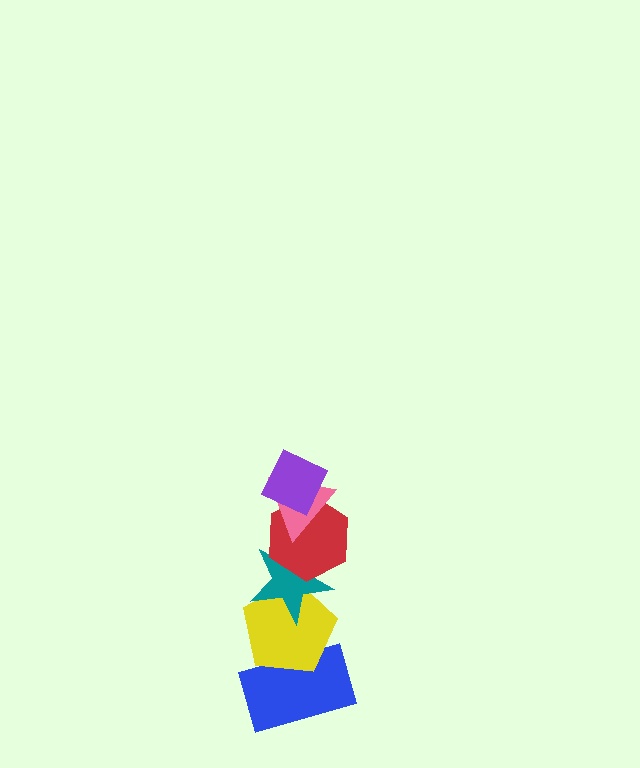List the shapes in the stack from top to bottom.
From top to bottom: the purple diamond, the pink triangle, the red hexagon, the teal star, the yellow pentagon, the blue rectangle.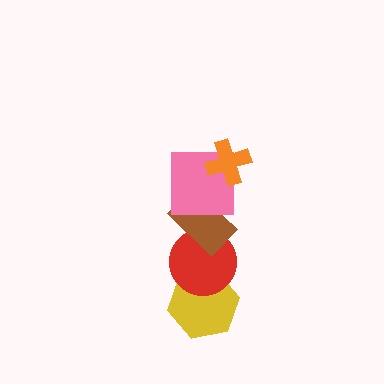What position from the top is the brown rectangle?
The brown rectangle is 3rd from the top.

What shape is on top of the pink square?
The orange cross is on top of the pink square.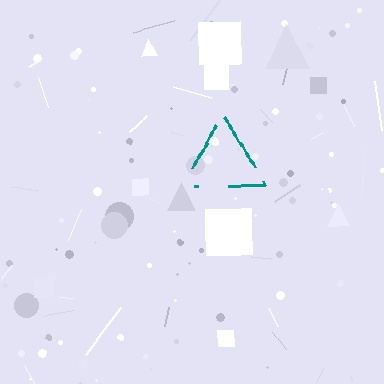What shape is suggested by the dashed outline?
The dashed outline suggests a triangle.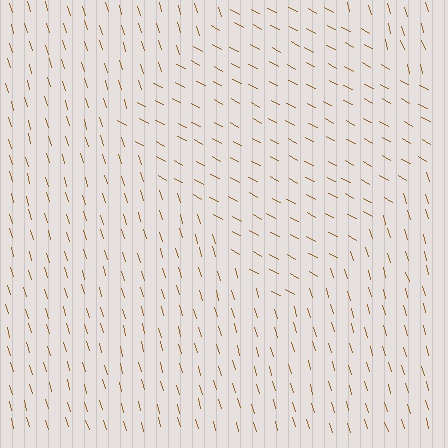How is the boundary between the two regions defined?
The boundary is defined purely by a change in line orientation (approximately 45 degrees difference). All lines are the same color and thickness.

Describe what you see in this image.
The image is filled with small brown line segments. A diamond region in the image has lines oriented differently from the surrounding lines, creating a visible texture boundary.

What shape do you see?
I see a diamond.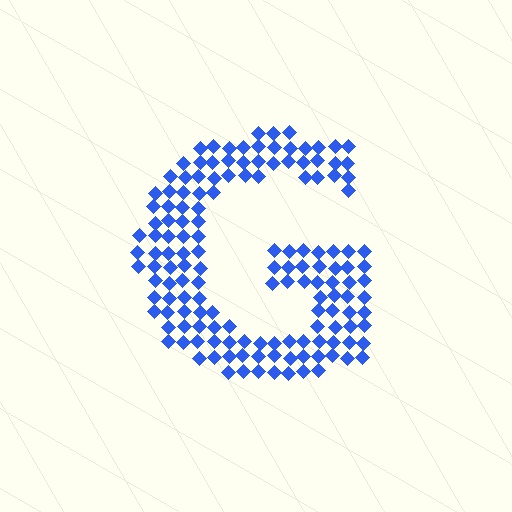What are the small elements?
The small elements are diamonds.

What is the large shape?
The large shape is the letter G.